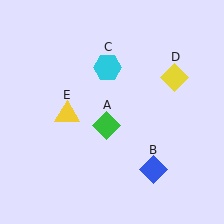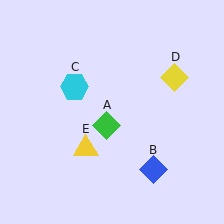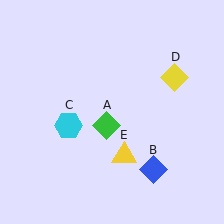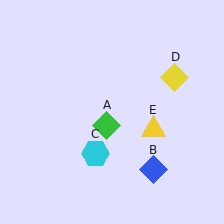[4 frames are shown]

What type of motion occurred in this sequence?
The cyan hexagon (object C), yellow triangle (object E) rotated counterclockwise around the center of the scene.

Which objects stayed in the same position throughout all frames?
Green diamond (object A) and blue diamond (object B) and yellow diamond (object D) remained stationary.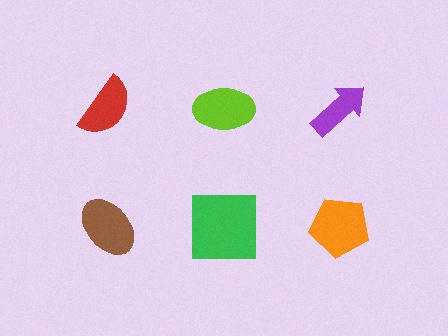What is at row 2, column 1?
A brown ellipse.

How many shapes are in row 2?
3 shapes.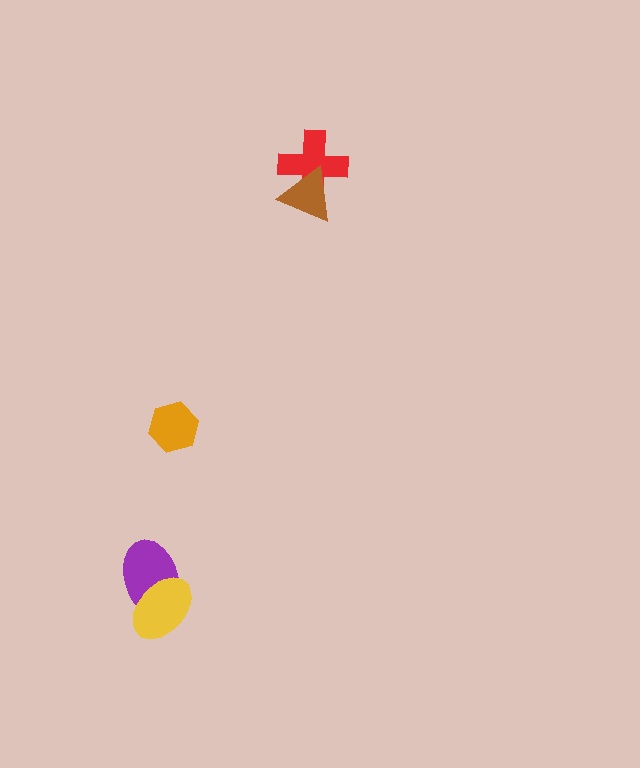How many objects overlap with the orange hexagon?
0 objects overlap with the orange hexagon.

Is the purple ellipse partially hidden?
Yes, it is partially covered by another shape.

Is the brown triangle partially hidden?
No, no other shape covers it.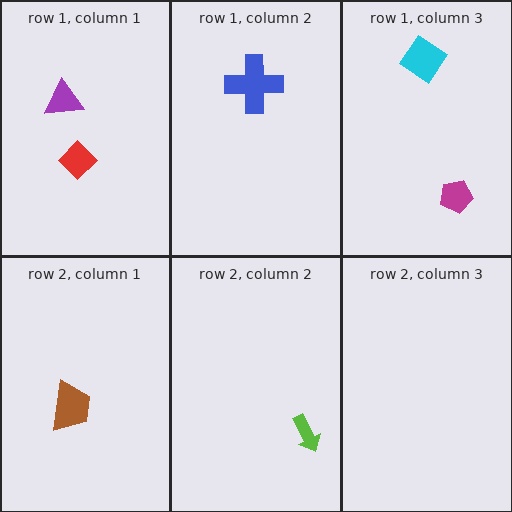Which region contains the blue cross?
The row 1, column 2 region.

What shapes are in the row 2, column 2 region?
The lime arrow.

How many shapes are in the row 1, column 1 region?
2.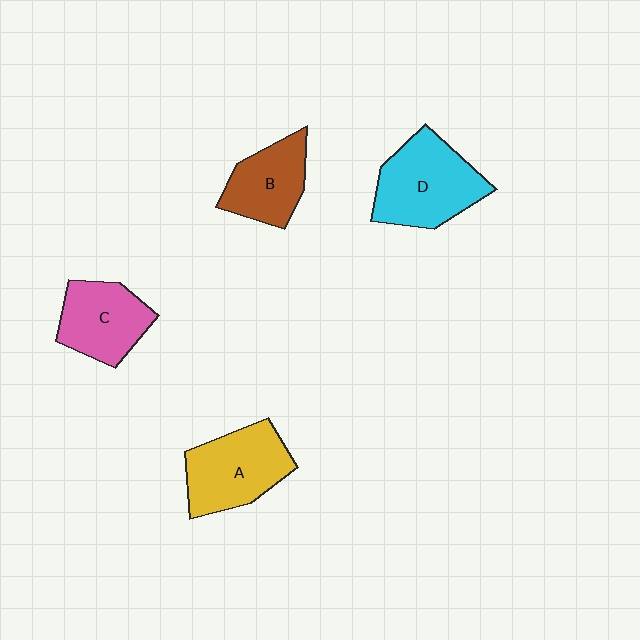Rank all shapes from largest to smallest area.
From largest to smallest: D (cyan), A (yellow), C (pink), B (brown).